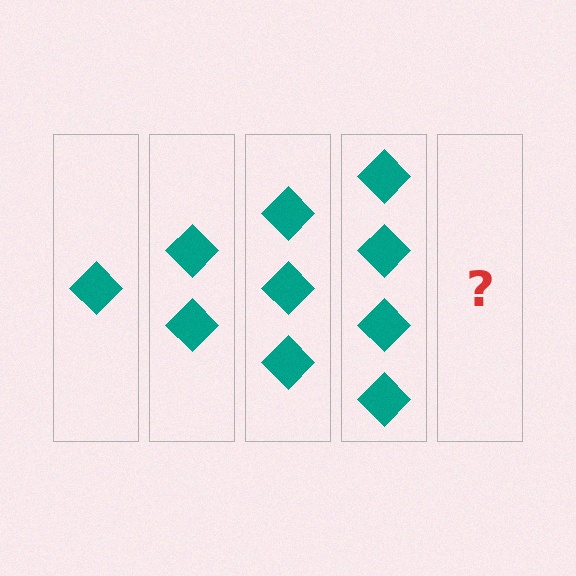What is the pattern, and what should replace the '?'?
The pattern is that each step adds one more diamond. The '?' should be 5 diamonds.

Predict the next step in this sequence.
The next step is 5 diamonds.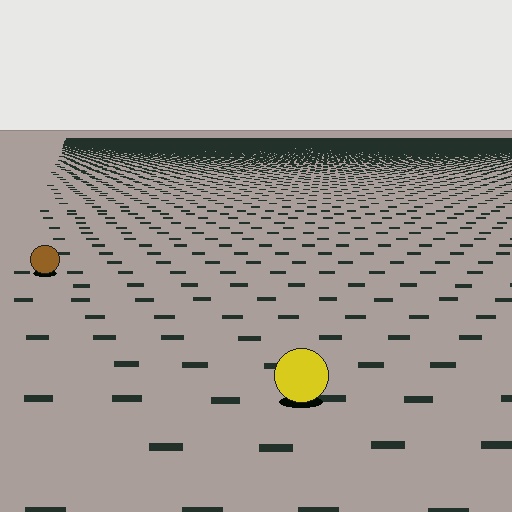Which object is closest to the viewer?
The yellow circle is closest. The texture marks near it are larger and more spread out.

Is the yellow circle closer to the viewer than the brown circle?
Yes. The yellow circle is closer — you can tell from the texture gradient: the ground texture is coarser near it.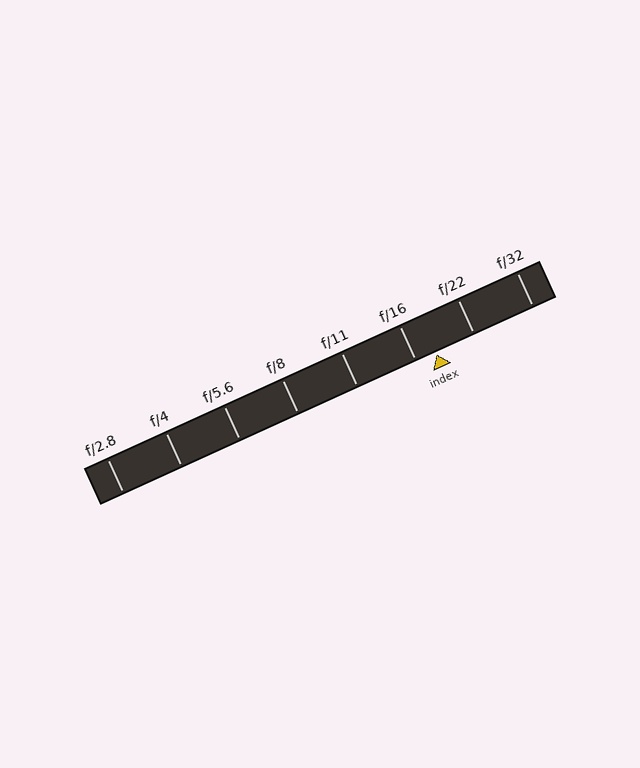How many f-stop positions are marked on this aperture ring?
There are 8 f-stop positions marked.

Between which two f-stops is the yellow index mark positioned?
The index mark is between f/16 and f/22.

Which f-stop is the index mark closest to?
The index mark is closest to f/16.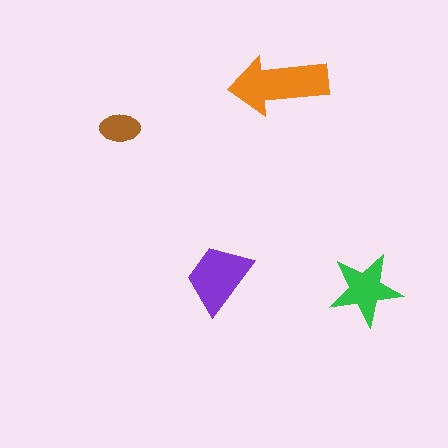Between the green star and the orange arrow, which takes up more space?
The orange arrow.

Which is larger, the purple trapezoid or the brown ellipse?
The purple trapezoid.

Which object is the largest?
The orange arrow.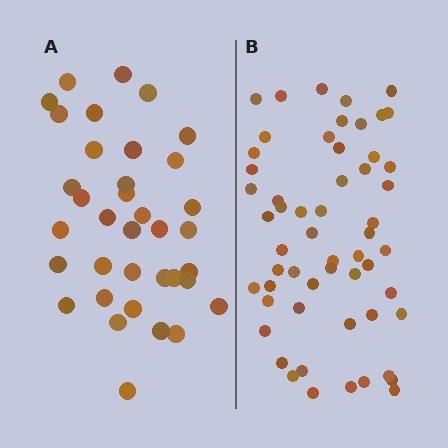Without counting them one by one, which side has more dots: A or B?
Region B (the right region) has more dots.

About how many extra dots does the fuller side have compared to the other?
Region B has approximately 20 more dots than region A.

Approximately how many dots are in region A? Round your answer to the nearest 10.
About 40 dots. (The exact count is 36, which rounds to 40.)